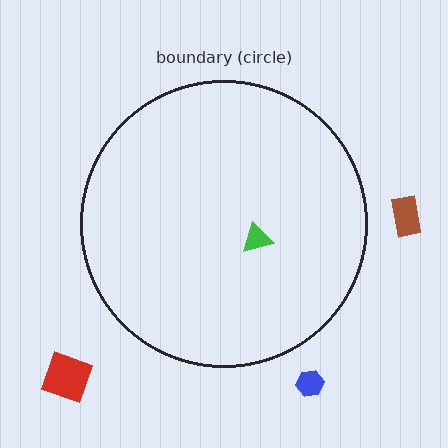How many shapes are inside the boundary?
1 inside, 3 outside.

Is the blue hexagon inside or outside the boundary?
Outside.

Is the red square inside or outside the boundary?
Outside.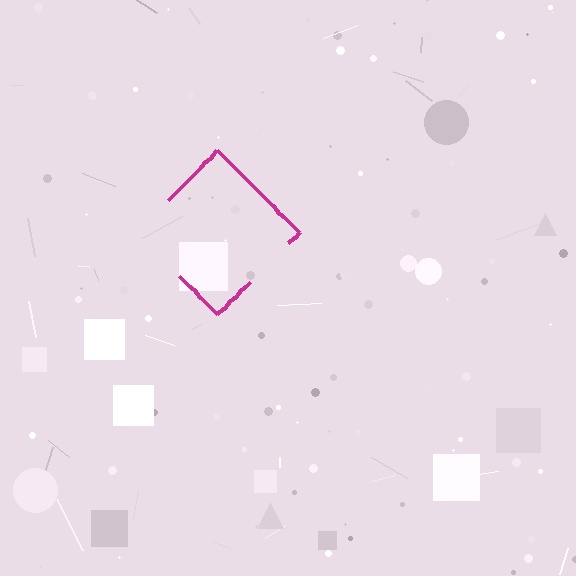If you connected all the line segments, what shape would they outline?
They would outline a diamond.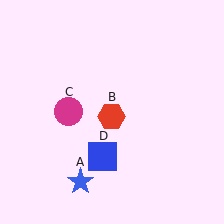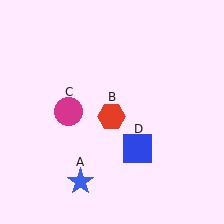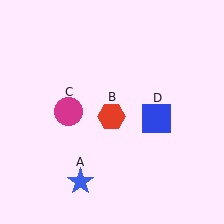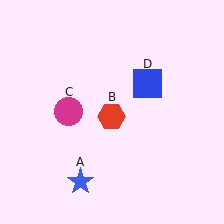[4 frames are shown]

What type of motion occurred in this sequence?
The blue square (object D) rotated counterclockwise around the center of the scene.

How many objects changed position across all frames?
1 object changed position: blue square (object D).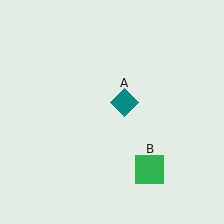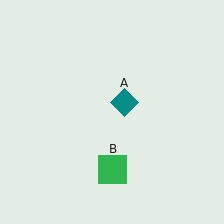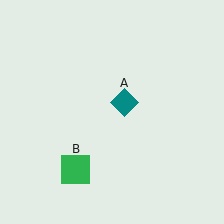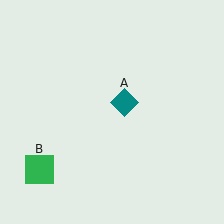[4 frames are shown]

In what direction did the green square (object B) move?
The green square (object B) moved left.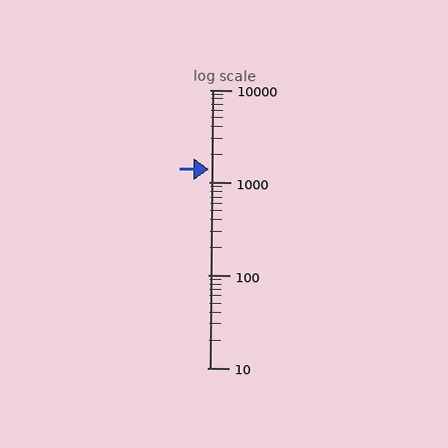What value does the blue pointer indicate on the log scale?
The pointer indicates approximately 1400.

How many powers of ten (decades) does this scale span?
The scale spans 3 decades, from 10 to 10000.